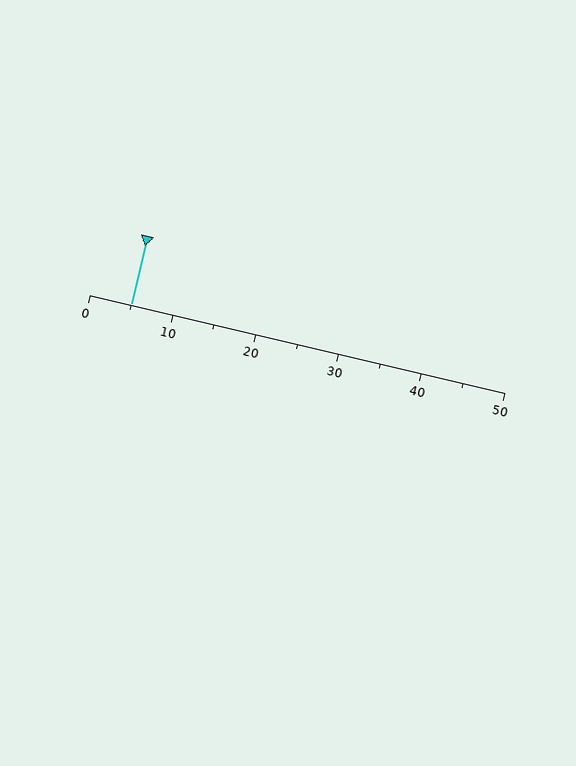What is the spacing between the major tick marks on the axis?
The major ticks are spaced 10 apart.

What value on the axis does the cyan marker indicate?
The marker indicates approximately 5.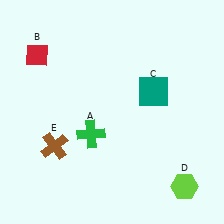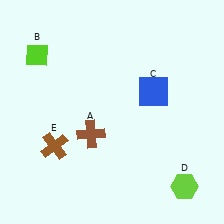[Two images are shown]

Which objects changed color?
A changed from green to brown. B changed from red to lime. C changed from teal to blue.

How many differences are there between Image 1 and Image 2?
There are 3 differences between the two images.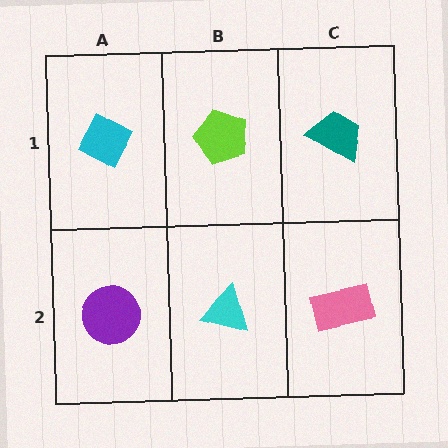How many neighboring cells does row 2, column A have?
2.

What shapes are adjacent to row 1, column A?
A purple circle (row 2, column A), a lime pentagon (row 1, column B).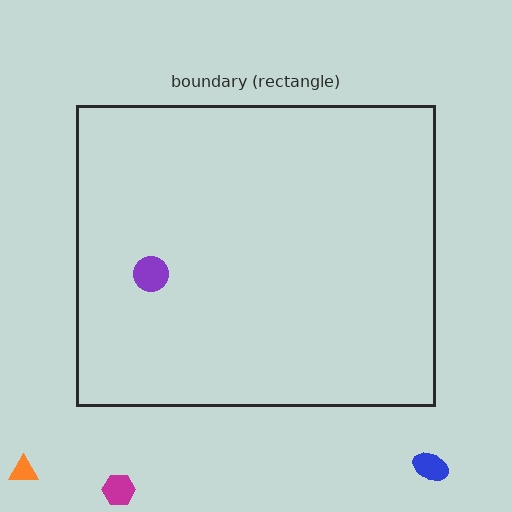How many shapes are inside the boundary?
1 inside, 3 outside.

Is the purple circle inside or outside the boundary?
Inside.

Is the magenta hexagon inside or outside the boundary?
Outside.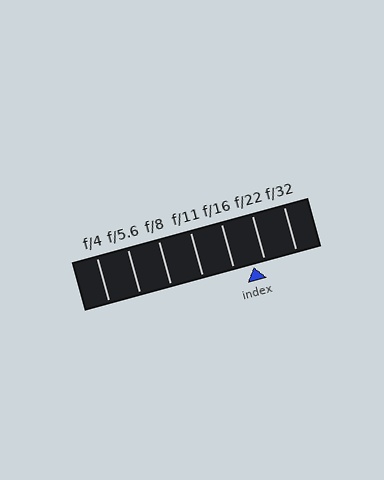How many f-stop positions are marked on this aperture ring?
There are 7 f-stop positions marked.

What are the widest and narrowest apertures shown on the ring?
The widest aperture shown is f/4 and the narrowest is f/32.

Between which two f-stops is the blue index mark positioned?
The index mark is between f/16 and f/22.